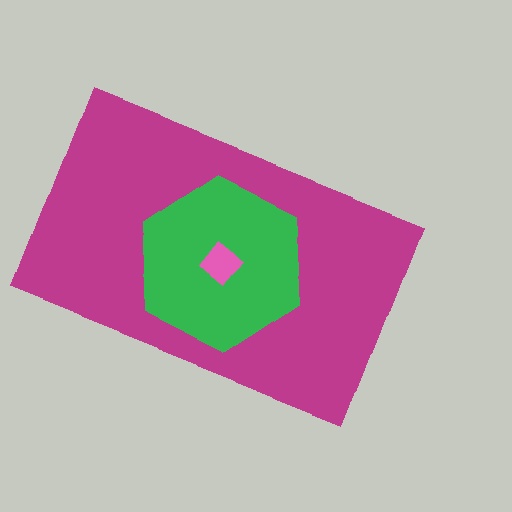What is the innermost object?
The pink diamond.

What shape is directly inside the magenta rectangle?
The green hexagon.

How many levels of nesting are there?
3.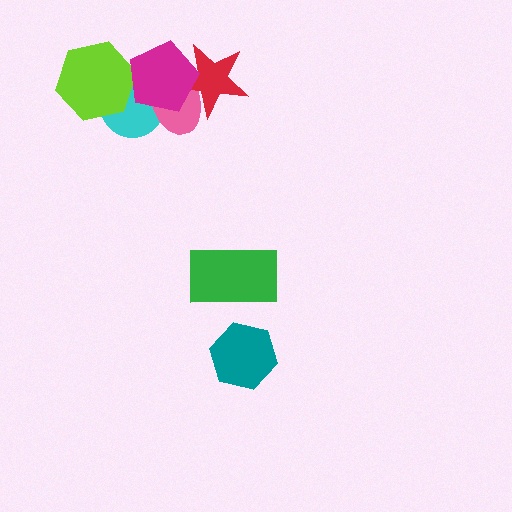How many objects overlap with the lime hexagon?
2 objects overlap with the lime hexagon.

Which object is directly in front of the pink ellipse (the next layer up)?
The red star is directly in front of the pink ellipse.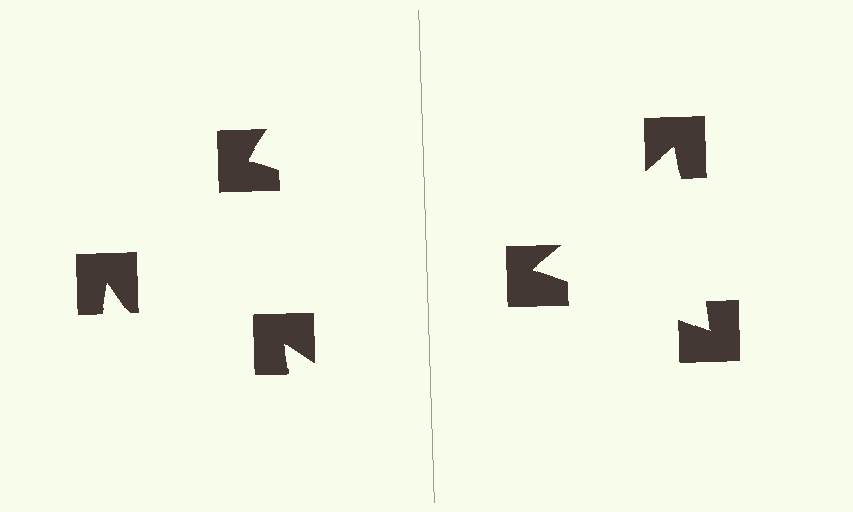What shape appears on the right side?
An illusory triangle.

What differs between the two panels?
The notched squares are positioned identically on both sides; only the wedge orientations differ. On the right they align to a triangle; on the left they are misaligned.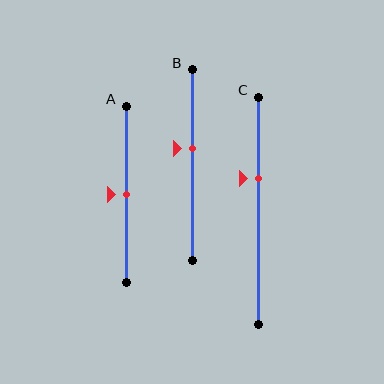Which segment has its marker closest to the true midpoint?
Segment A has its marker closest to the true midpoint.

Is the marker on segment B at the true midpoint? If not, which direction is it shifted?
No, the marker on segment B is shifted upward by about 8% of the segment length.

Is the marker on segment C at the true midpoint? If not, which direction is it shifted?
No, the marker on segment C is shifted upward by about 14% of the segment length.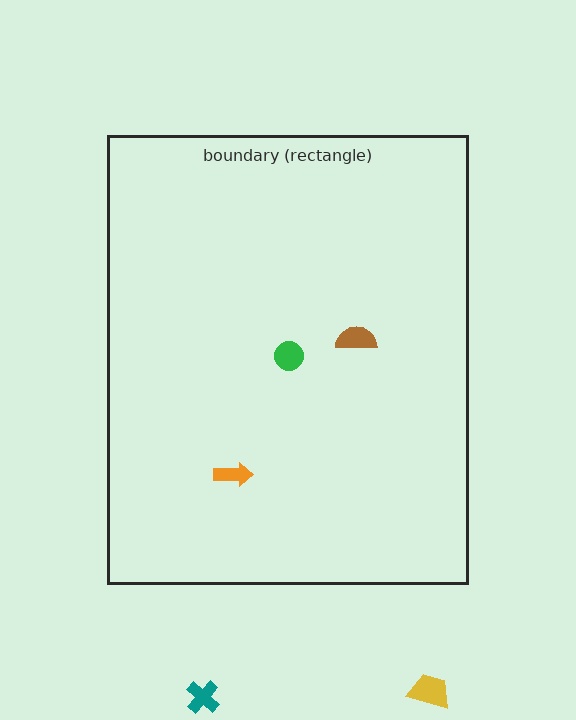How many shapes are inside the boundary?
3 inside, 2 outside.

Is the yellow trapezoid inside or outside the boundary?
Outside.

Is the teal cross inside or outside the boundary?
Outside.